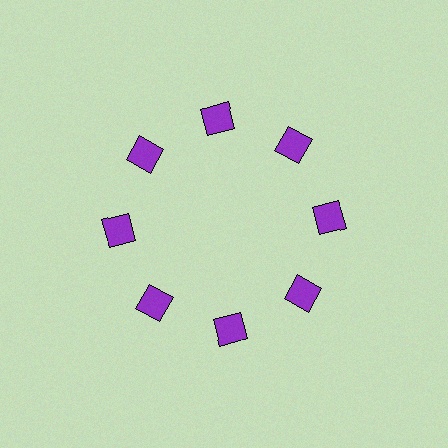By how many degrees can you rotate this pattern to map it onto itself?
The pattern maps onto itself every 45 degrees of rotation.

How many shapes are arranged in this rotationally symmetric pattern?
There are 8 shapes, arranged in 8 groups of 1.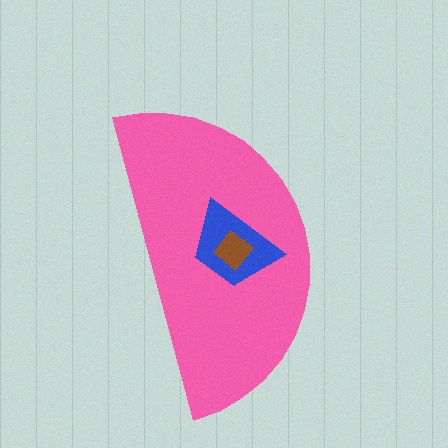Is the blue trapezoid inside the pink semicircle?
Yes.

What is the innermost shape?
The brown diamond.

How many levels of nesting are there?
3.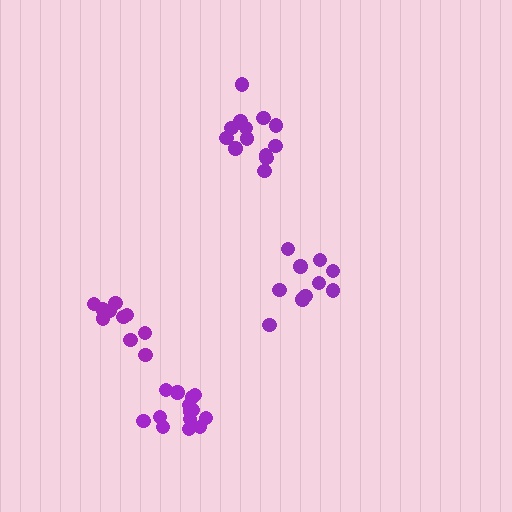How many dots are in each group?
Group 1: 10 dots, Group 2: 10 dots, Group 3: 13 dots, Group 4: 14 dots (47 total).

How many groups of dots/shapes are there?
There are 4 groups.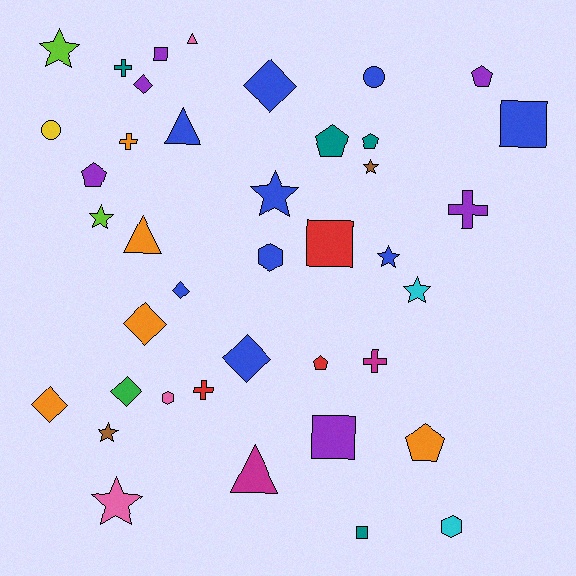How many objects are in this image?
There are 40 objects.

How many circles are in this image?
There are 2 circles.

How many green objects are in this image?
There is 1 green object.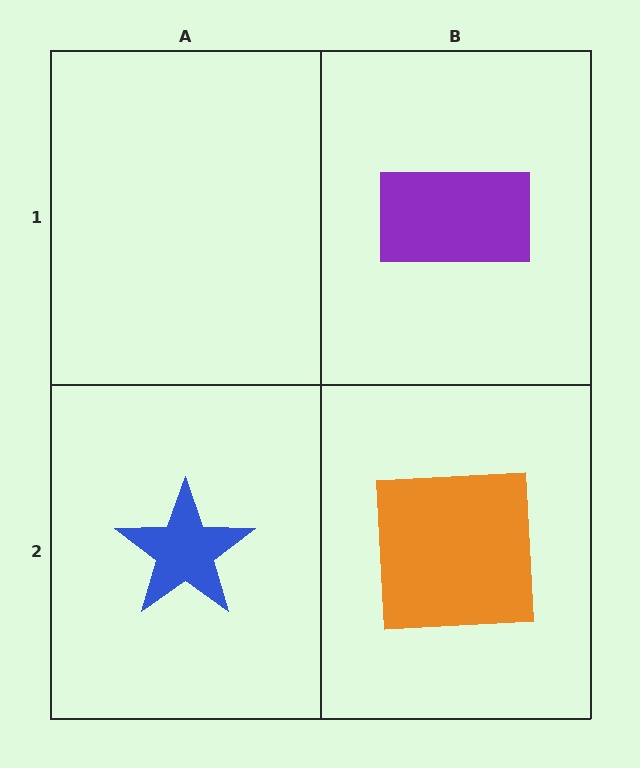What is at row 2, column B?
An orange square.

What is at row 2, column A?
A blue star.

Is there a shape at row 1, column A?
No, that cell is empty.